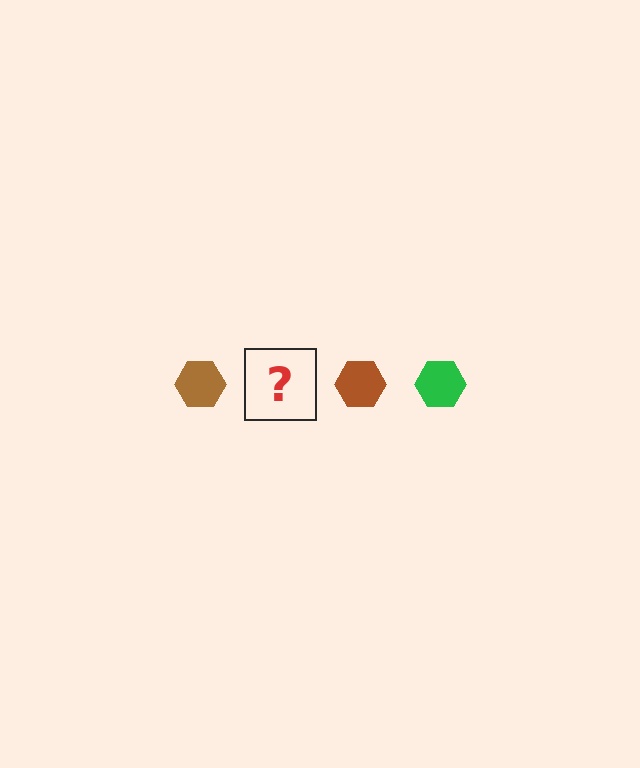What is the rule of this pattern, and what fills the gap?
The rule is that the pattern cycles through brown, green hexagons. The gap should be filled with a green hexagon.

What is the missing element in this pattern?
The missing element is a green hexagon.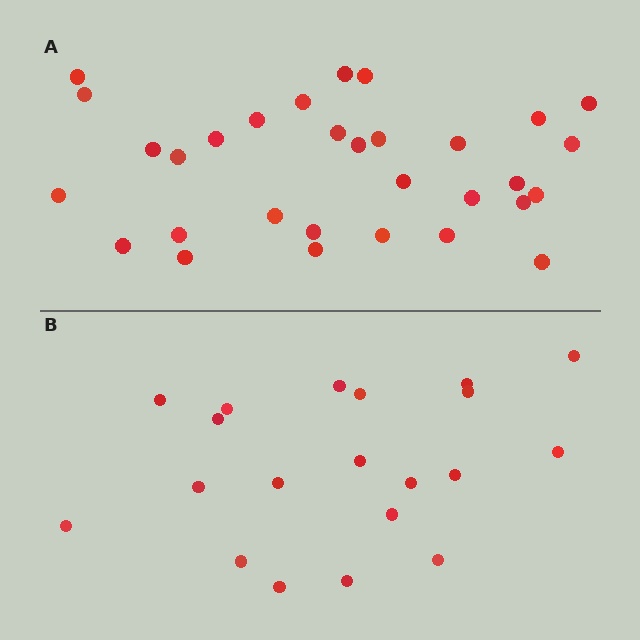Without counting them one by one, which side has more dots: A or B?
Region A (the top region) has more dots.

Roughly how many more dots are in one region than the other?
Region A has roughly 12 or so more dots than region B.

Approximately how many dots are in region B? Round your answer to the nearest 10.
About 20 dots.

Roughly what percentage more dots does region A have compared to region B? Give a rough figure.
About 55% more.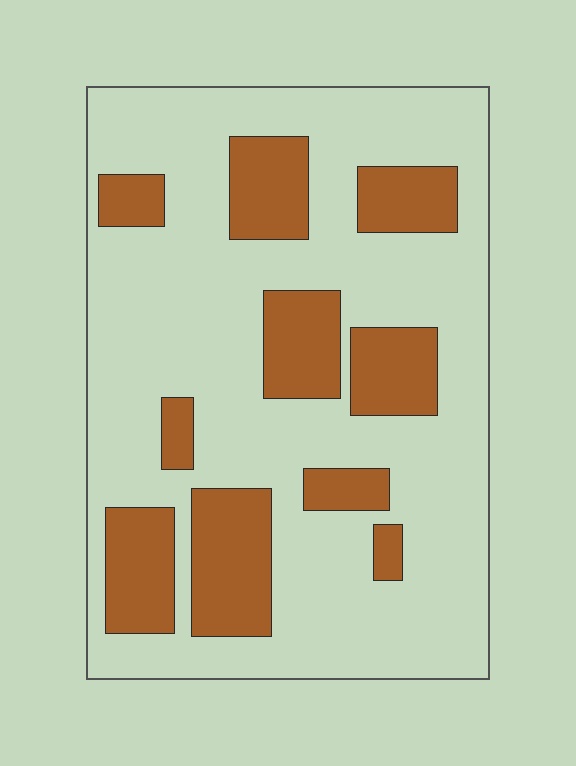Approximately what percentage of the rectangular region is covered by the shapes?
Approximately 25%.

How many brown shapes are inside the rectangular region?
10.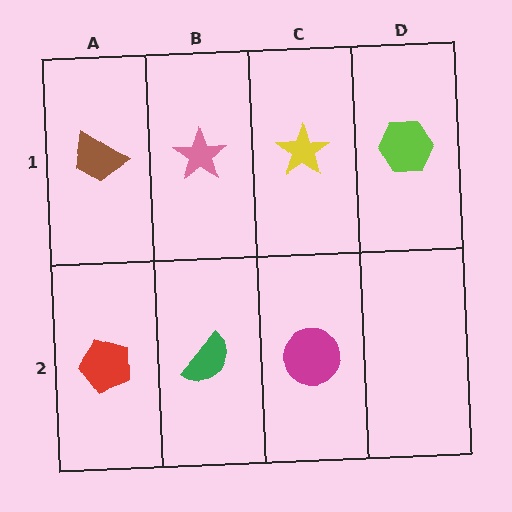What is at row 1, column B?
A pink star.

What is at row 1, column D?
A lime hexagon.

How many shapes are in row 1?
4 shapes.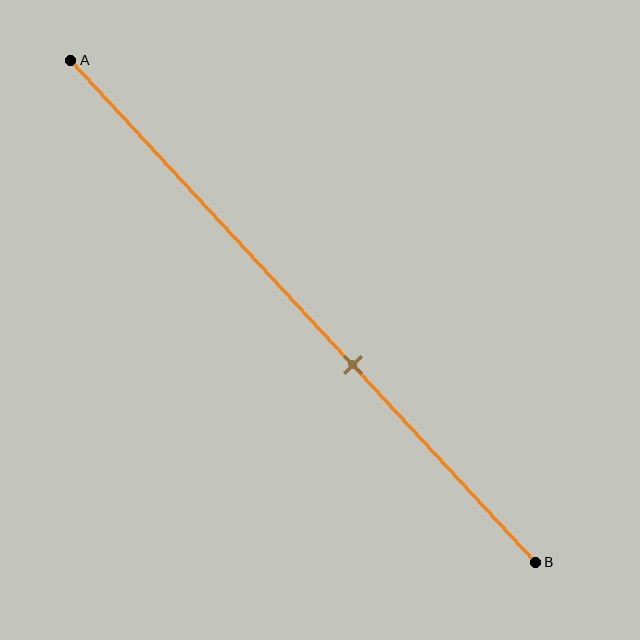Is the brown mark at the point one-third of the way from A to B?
No, the mark is at about 60% from A, not at the 33% one-third point.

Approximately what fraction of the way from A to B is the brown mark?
The brown mark is approximately 60% of the way from A to B.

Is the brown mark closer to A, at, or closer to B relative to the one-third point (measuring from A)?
The brown mark is closer to point B than the one-third point of segment AB.